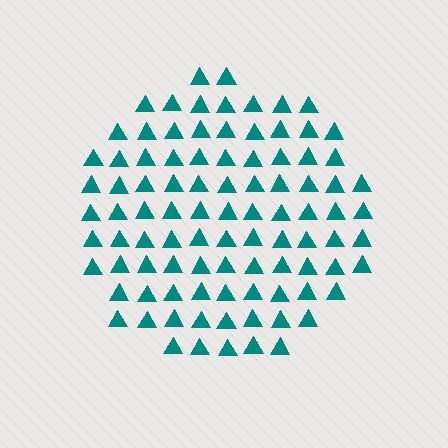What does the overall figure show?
The overall figure shows a circle.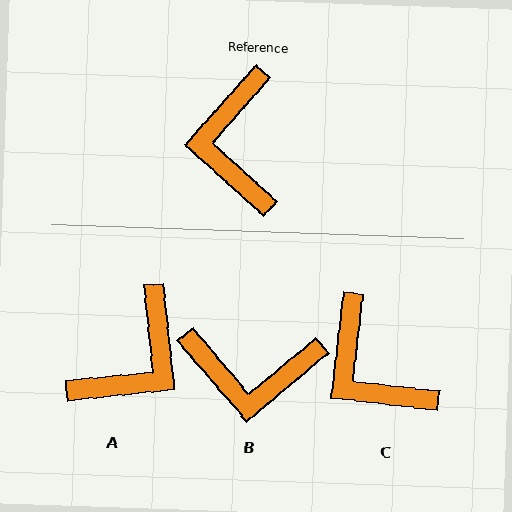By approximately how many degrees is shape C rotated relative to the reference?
Approximately 35 degrees counter-clockwise.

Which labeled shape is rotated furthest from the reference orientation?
A, about 138 degrees away.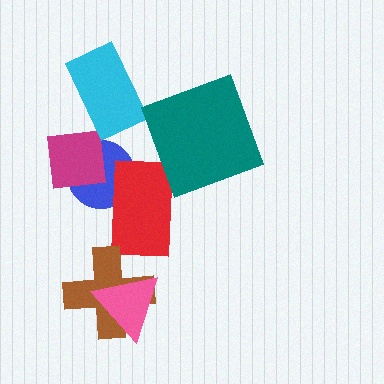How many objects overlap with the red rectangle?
1 object overlaps with the red rectangle.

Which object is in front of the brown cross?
The pink triangle is in front of the brown cross.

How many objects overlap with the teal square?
0 objects overlap with the teal square.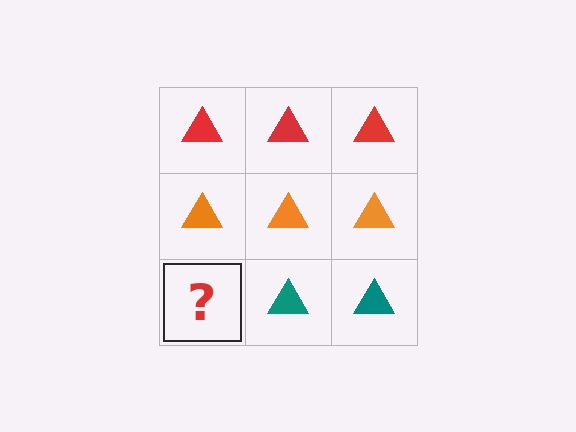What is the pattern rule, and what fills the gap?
The rule is that each row has a consistent color. The gap should be filled with a teal triangle.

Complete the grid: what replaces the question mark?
The question mark should be replaced with a teal triangle.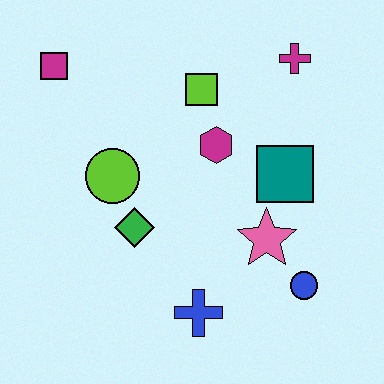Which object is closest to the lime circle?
The green diamond is closest to the lime circle.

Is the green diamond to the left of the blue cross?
Yes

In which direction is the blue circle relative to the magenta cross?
The blue circle is below the magenta cross.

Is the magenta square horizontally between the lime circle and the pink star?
No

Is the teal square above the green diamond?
Yes